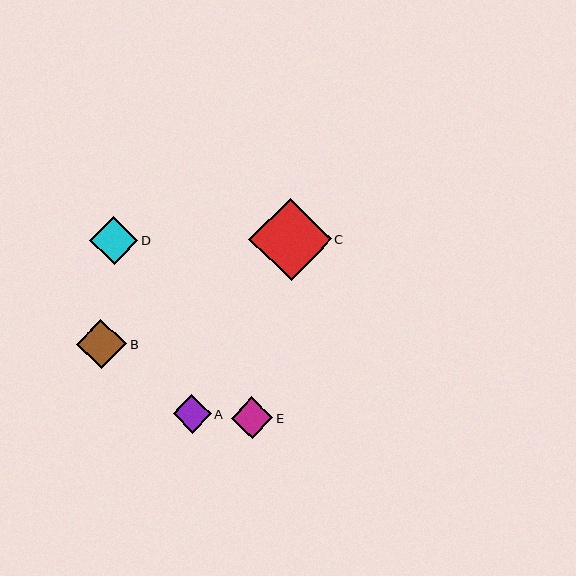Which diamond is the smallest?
Diamond A is the smallest with a size of approximately 38 pixels.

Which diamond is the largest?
Diamond C is the largest with a size of approximately 82 pixels.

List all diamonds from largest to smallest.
From largest to smallest: C, B, D, E, A.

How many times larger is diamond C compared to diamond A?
Diamond C is approximately 2.1 times the size of diamond A.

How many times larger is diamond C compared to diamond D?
Diamond C is approximately 1.7 times the size of diamond D.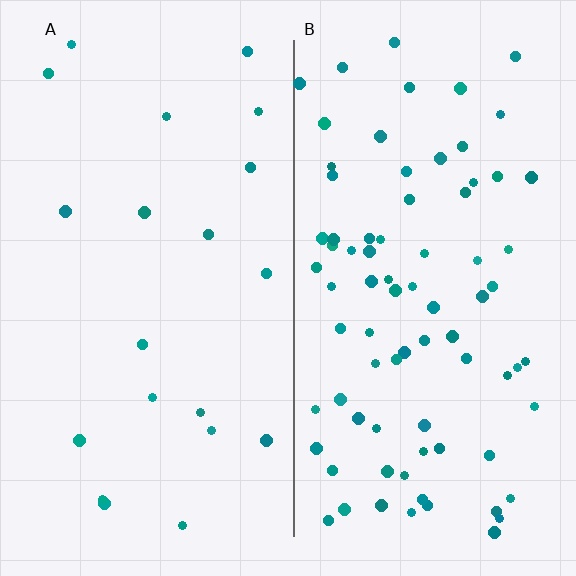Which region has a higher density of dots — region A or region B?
B (the right).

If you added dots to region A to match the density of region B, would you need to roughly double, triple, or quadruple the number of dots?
Approximately quadruple.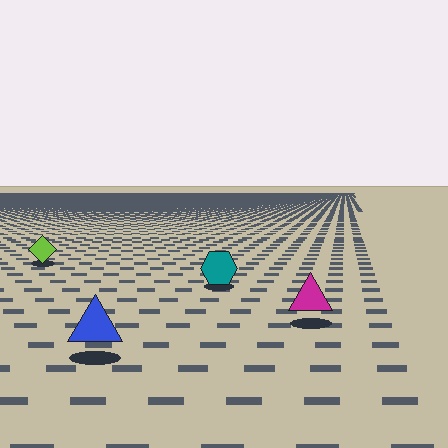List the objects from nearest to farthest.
From nearest to farthest: the blue triangle, the magenta triangle, the teal hexagon, the lime diamond.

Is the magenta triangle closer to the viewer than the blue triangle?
No. The blue triangle is closer — you can tell from the texture gradient: the ground texture is coarser near it.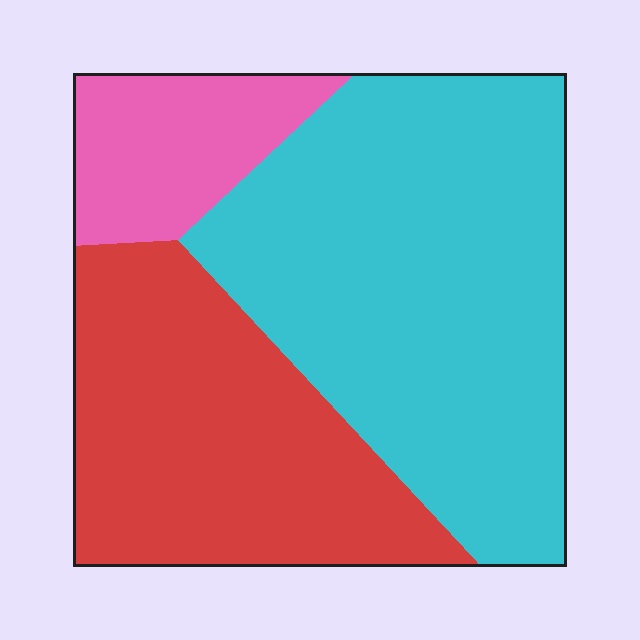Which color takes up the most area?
Cyan, at roughly 50%.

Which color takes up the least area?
Pink, at roughly 15%.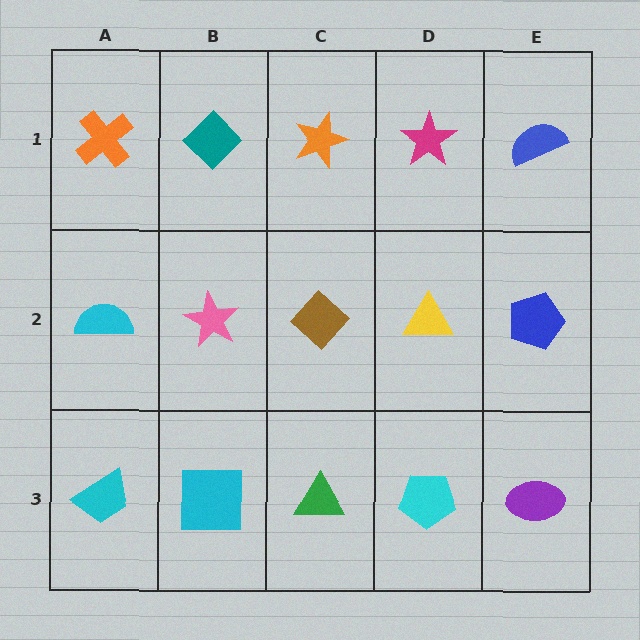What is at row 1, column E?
A blue semicircle.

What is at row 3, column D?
A cyan pentagon.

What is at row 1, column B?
A teal diamond.